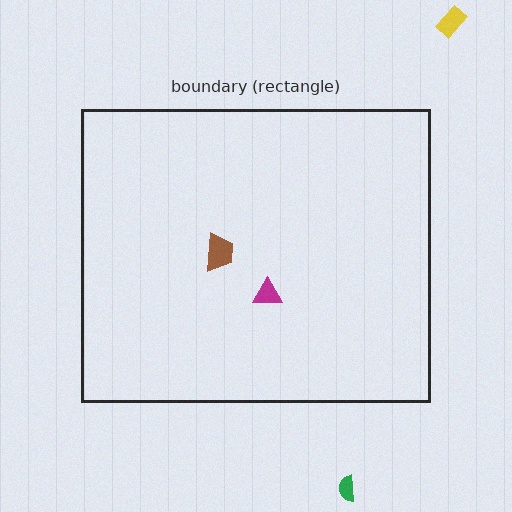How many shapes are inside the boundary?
2 inside, 2 outside.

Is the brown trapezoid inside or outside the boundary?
Inside.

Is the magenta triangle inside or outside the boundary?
Inside.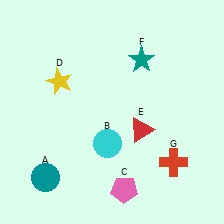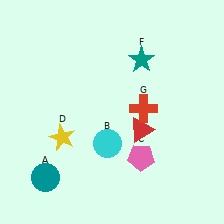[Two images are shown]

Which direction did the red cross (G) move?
The red cross (G) moved up.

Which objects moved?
The objects that moved are: the pink pentagon (C), the yellow star (D), the red cross (G).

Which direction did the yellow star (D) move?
The yellow star (D) moved down.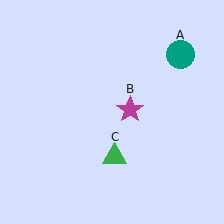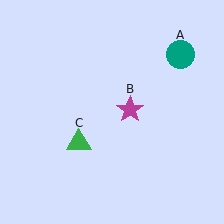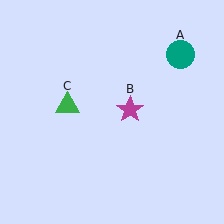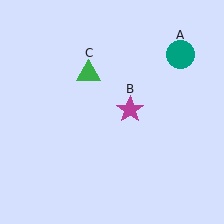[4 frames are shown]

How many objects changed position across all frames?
1 object changed position: green triangle (object C).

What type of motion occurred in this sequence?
The green triangle (object C) rotated clockwise around the center of the scene.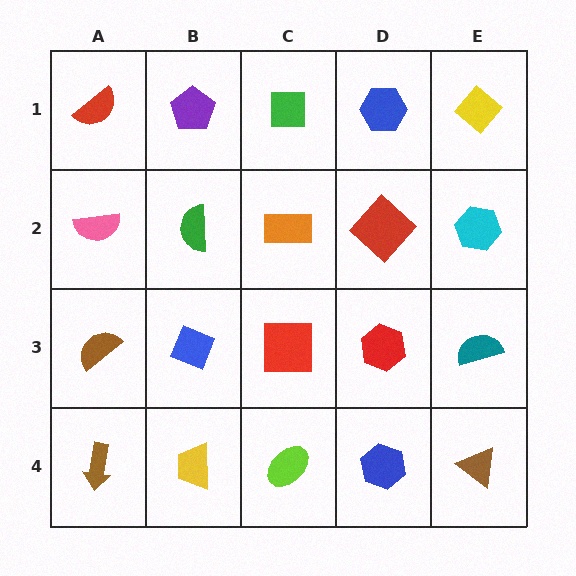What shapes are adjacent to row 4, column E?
A teal semicircle (row 3, column E), a blue hexagon (row 4, column D).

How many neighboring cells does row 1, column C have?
3.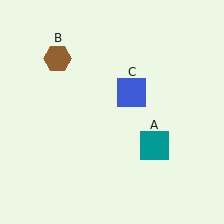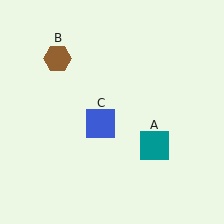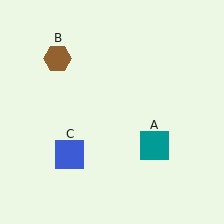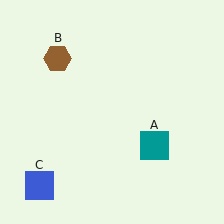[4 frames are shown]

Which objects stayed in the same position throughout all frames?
Teal square (object A) and brown hexagon (object B) remained stationary.